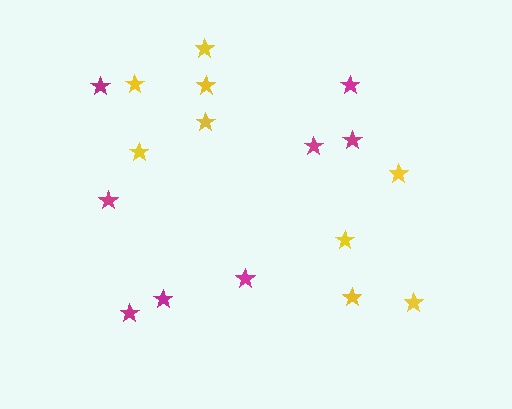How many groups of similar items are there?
There are 2 groups: one group of yellow stars (9) and one group of magenta stars (8).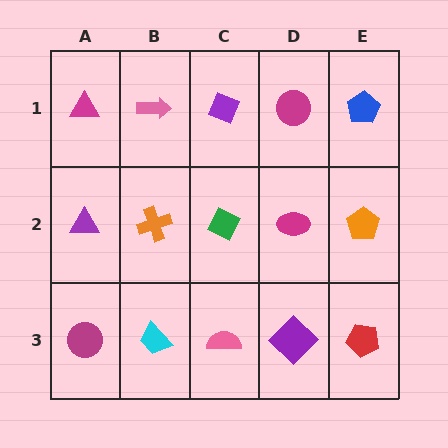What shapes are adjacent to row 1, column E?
An orange pentagon (row 2, column E), a magenta circle (row 1, column D).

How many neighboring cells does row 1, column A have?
2.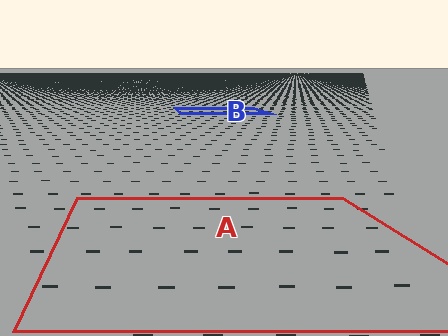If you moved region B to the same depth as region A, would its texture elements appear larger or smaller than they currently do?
They would appear larger. At a closer depth, the same texture elements are projected at a bigger on-screen size.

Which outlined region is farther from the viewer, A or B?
Region B is farther from the viewer — the texture elements inside it appear smaller and more densely packed.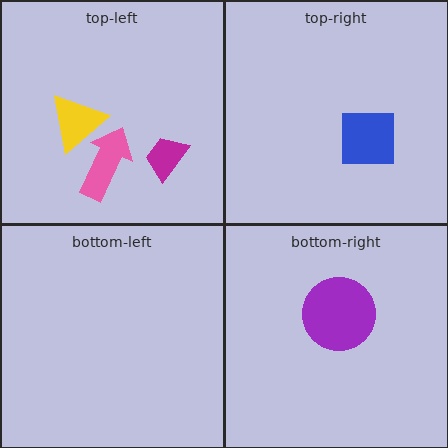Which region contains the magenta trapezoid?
The top-left region.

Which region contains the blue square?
The top-right region.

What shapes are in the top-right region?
The blue square.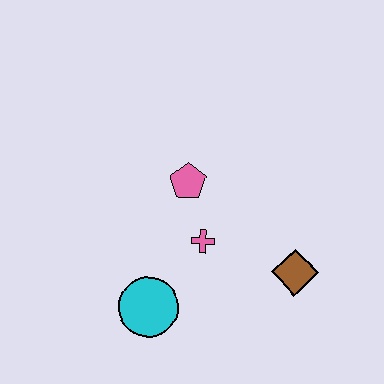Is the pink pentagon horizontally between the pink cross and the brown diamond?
No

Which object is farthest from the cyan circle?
The brown diamond is farthest from the cyan circle.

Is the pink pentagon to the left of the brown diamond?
Yes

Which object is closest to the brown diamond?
The pink cross is closest to the brown diamond.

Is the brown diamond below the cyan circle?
No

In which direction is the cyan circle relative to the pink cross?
The cyan circle is below the pink cross.